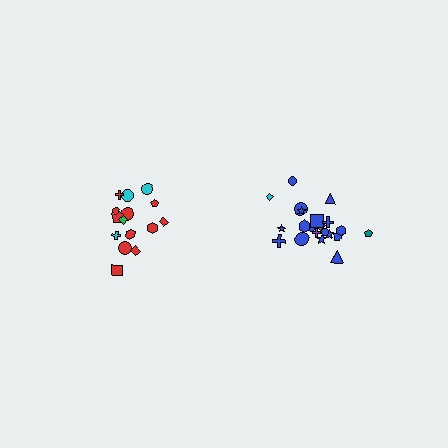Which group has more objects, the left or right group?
The right group.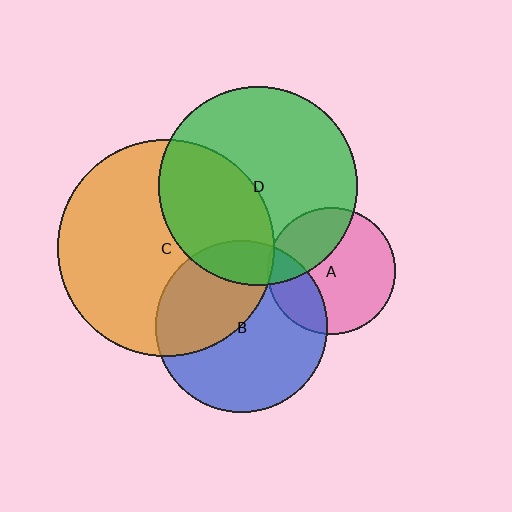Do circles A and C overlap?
Yes.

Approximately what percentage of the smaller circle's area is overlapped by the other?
Approximately 5%.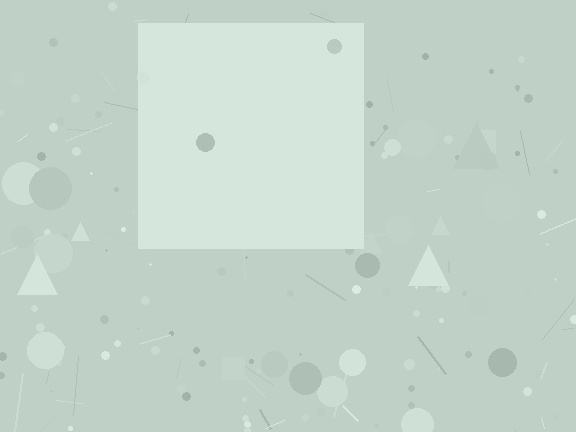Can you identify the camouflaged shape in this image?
The camouflaged shape is a square.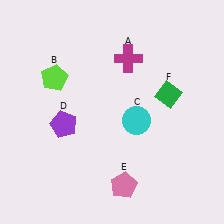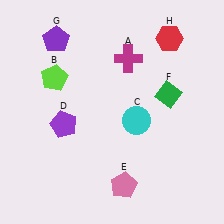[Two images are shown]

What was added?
A purple pentagon (G), a red hexagon (H) were added in Image 2.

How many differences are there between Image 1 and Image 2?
There are 2 differences between the two images.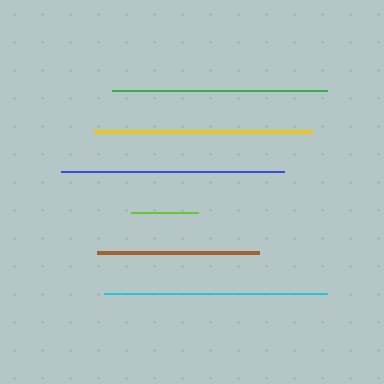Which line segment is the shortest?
The lime line is the shortest at approximately 67 pixels.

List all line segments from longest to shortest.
From longest to shortest: blue, cyan, yellow, green, brown, lime.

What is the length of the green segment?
The green segment is approximately 215 pixels long.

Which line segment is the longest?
The blue line is the longest at approximately 224 pixels.